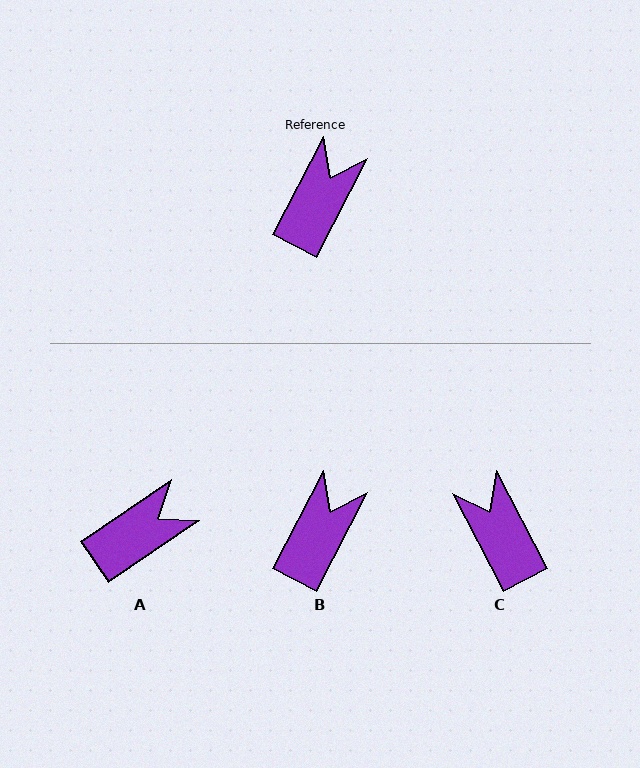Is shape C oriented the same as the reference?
No, it is off by about 55 degrees.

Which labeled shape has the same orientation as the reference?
B.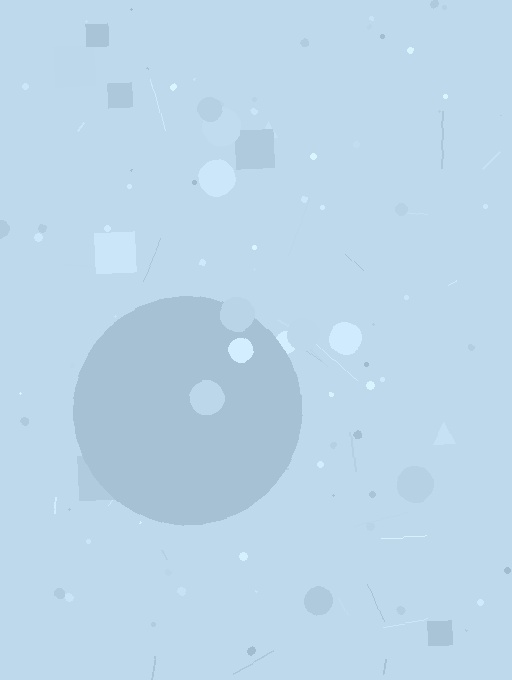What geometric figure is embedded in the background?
A circle is embedded in the background.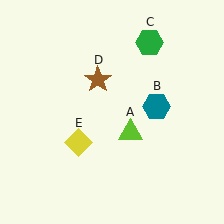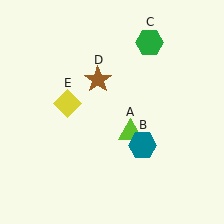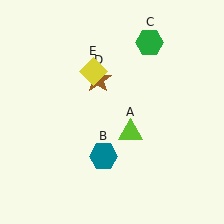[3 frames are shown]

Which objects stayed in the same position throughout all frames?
Lime triangle (object A) and green hexagon (object C) and brown star (object D) remained stationary.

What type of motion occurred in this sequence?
The teal hexagon (object B), yellow diamond (object E) rotated clockwise around the center of the scene.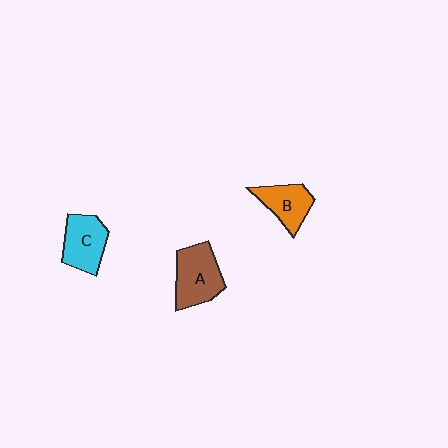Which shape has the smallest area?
Shape B (orange).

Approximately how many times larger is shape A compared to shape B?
Approximately 1.3 times.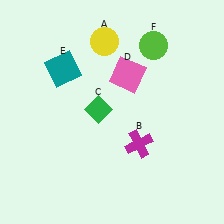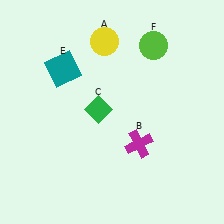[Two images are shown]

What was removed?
The pink square (D) was removed in Image 2.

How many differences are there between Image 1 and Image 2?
There is 1 difference between the two images.